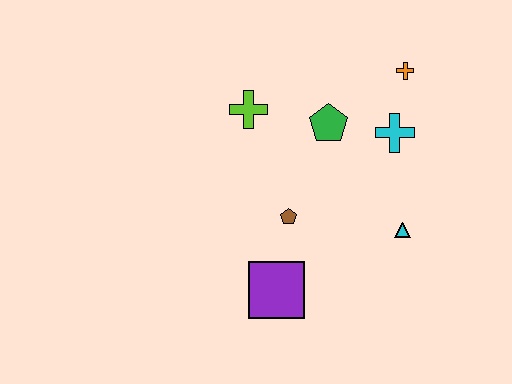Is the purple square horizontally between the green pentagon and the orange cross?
No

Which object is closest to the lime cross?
The green pentagon is closest to the lime cross.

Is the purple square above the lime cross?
No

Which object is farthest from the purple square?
The orange cross is farthest from the purple square.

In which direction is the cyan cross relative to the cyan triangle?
The cyan cross is above the cyan triangle.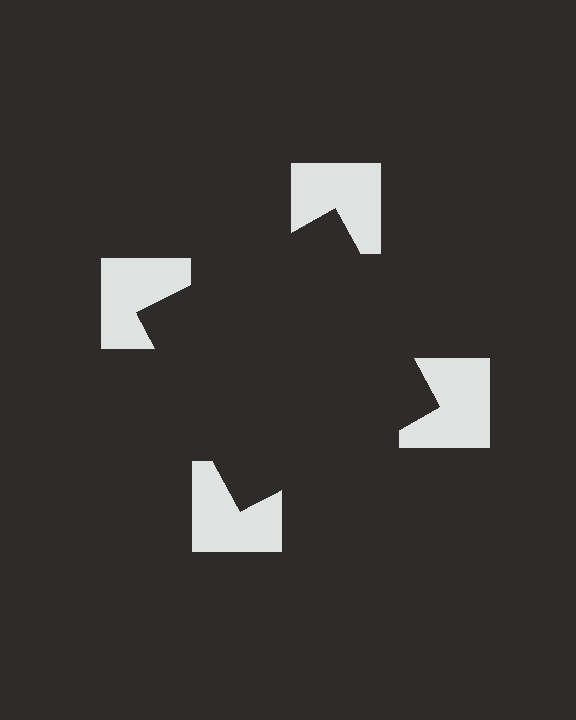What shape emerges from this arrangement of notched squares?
An illusory square — its edges are inferred from the aligned wedge cuts in the notched squares, not physically drawn.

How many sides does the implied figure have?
4 sides.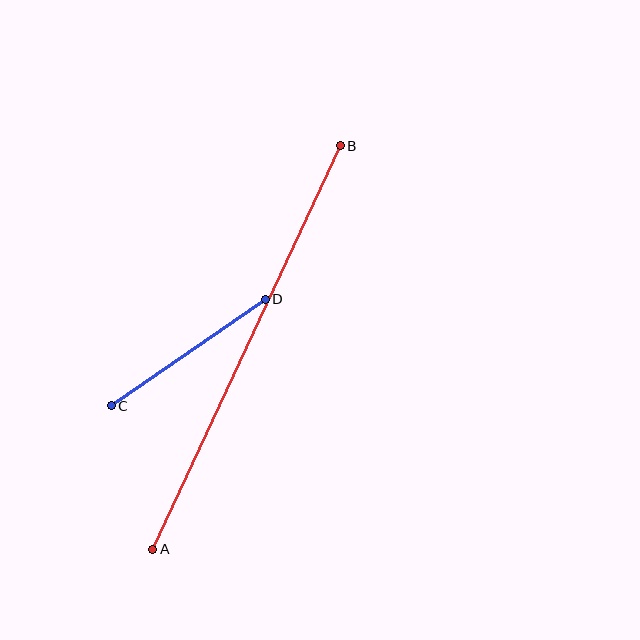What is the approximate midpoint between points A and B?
The midpoint is at approximately (246, 348) pixels.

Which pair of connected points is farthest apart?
Points A and B are farthest apart.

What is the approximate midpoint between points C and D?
The midpoint is at approximately (188, 353) pixels.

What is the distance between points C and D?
The distance is approximately 187 pixels.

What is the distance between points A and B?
The distance is approximately 445 pixels.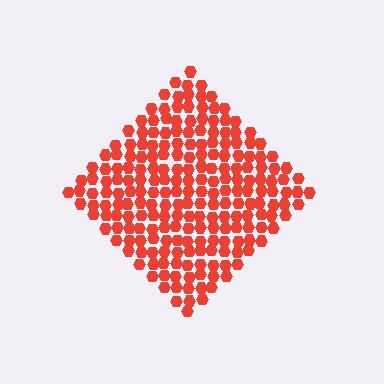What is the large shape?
The large shape is a diamond.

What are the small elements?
The small elements are hexagons.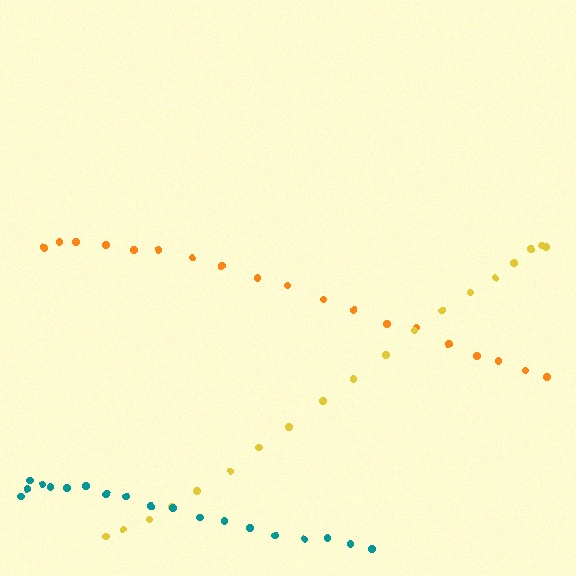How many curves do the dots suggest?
There are 3 distinct paths.